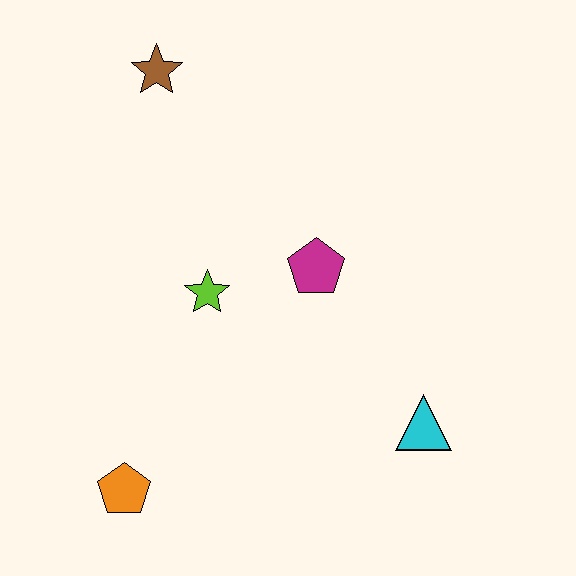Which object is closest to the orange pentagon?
The lime star is closest to the orange pentagon.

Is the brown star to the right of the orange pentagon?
Yes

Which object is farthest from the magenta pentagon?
The orange pentagon is farthest from the magenta pentagon.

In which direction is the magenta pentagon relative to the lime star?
The magenta pentagon is to the right of the lime star.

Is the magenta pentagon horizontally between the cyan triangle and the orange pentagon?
Yes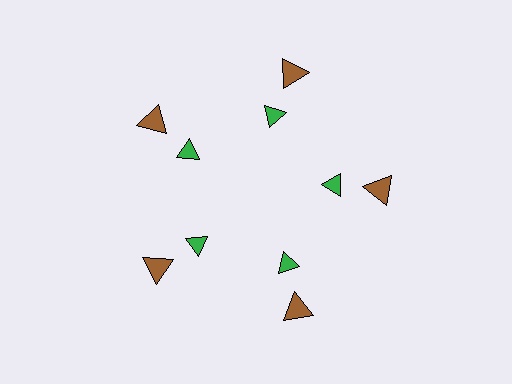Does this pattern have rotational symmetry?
Yes, this pattern has 5-fold rotational symmetry. It looks the same after rotating 72 degrees around the center.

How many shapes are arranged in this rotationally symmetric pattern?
There are 10 shapes, arranged in 5 groups of 2.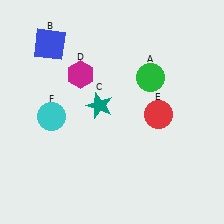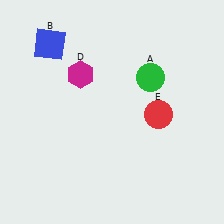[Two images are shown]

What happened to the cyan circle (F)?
The cyan circle (F) was removed in Image 2. It was in the bottom-left area of Image 1.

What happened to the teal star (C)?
The teal star (C) was removed in Image 2. It was in the top-left area of Image 1.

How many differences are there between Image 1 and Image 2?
There are 2 differences between the two images.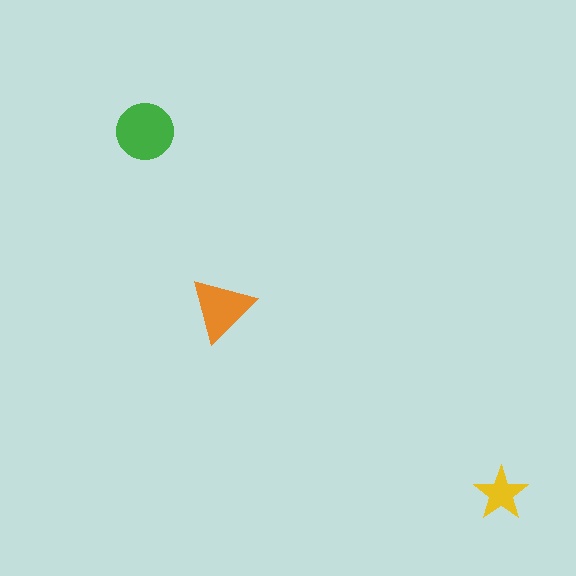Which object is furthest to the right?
The yellow star is rightmost.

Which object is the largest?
The green circle.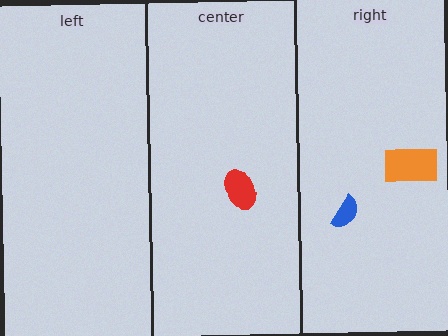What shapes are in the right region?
The orange rectangle, the blue semicircle.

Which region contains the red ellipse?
The center region.